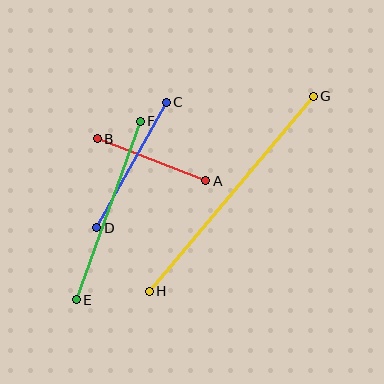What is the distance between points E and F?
The distance is approximately 190 pixels.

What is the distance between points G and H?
The distance is approximately 255 pixels.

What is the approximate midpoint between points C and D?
The midpoint is at approximately (131, 165) pixels.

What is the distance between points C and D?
The distance is approximately 143 pixels.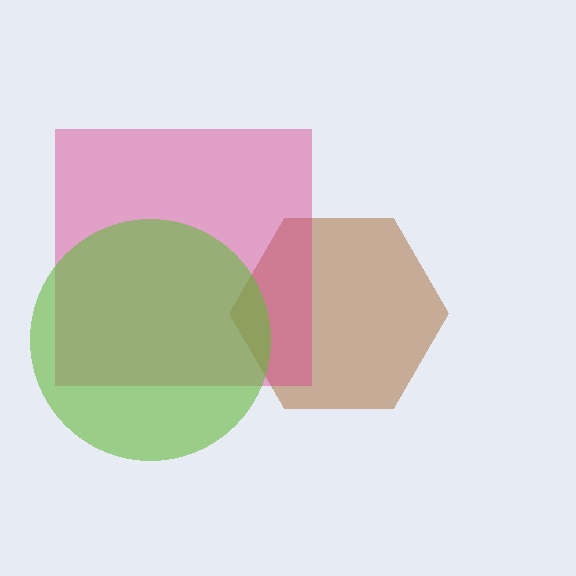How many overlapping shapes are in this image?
There are 3 overlapping shapes in the image.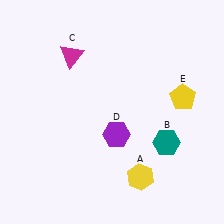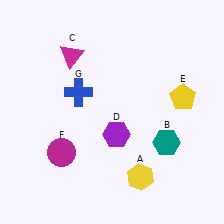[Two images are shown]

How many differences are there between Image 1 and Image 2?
There are 2 differences between the two images.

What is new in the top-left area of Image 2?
A blue cross (G) was added in the top-left area of Image 2.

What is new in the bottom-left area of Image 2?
A magenta circle (F) was added in the bottom-left area of Image 2.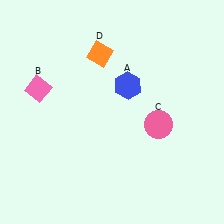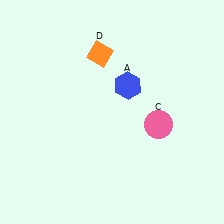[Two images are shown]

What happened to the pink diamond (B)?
The pink diamond (B) was removed in Image 2. It was in the top-left area of Image 1.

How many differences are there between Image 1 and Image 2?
There is 1 difference between the two images.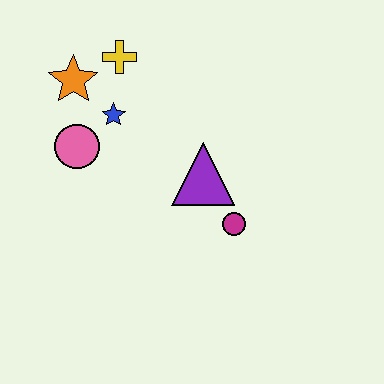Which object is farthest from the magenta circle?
The orange star is farthest from the magenta circle.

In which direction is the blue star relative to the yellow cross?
The blue star is below the yellow cross.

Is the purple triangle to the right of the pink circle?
Yes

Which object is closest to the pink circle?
The blue star is closest to the pink circle.